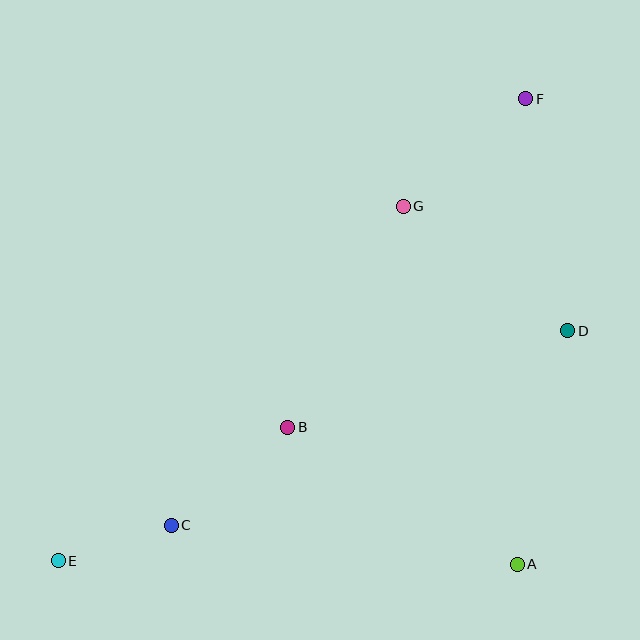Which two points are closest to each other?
Points C and E are closest to each other.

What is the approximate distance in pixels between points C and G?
The distance between C and G is approximately 394 pixels.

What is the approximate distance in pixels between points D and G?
The distance between D and G is approximately 207 pixels.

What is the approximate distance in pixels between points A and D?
The distance between A and D is approximately 239 pixels.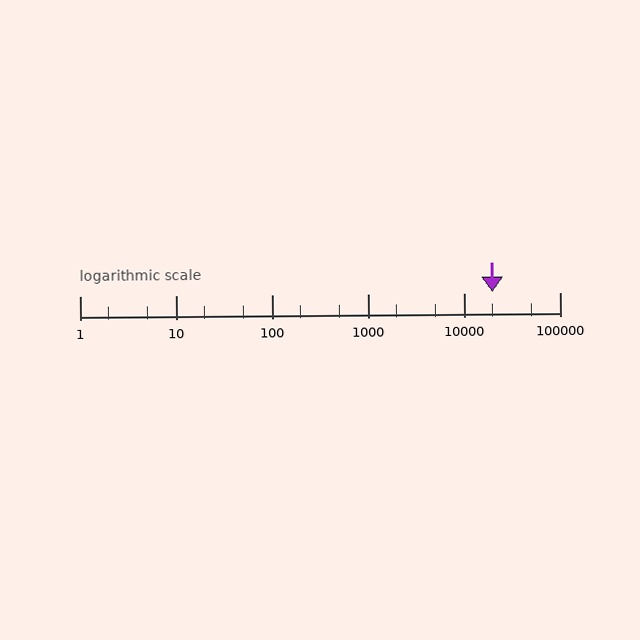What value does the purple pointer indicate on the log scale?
The pointer indicates approximately 20000.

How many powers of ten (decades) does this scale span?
The scale spans 5 decades, from 1 to 100000.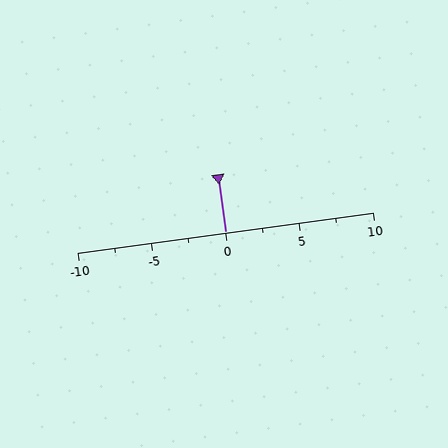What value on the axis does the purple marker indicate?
The marker indicates approximately 0.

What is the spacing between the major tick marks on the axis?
The major ticks are spaced 5 apart.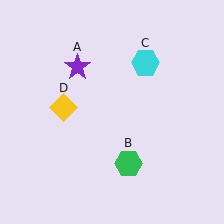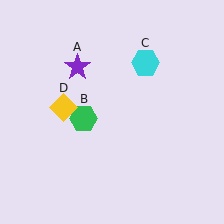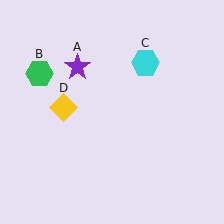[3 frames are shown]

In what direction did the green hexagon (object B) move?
The green hexagon (object B) moved up and to the left.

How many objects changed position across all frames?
1 object changed position: green hexagon (object B).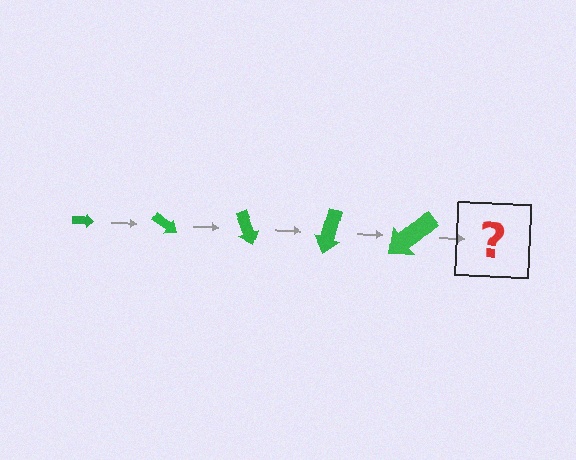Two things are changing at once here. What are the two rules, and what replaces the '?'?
The two rules are that the arrow grows larger each step and it rotates 35 degrees each step. The '?' should be an arrow, larger than the previous one and rotated 175 degrees from the start.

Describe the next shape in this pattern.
It should be an arrow, larger than the previous one and rotated 175 degrees from the start.